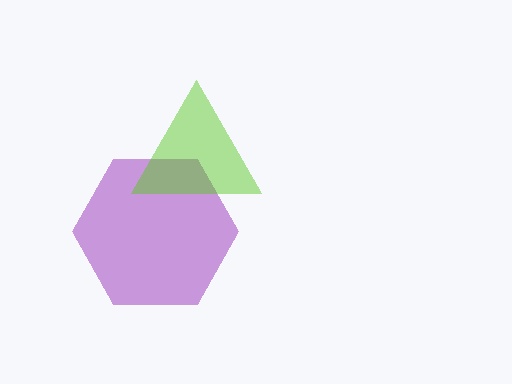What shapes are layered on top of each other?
The layered shapes are: a purple hexagon, a lime triangle.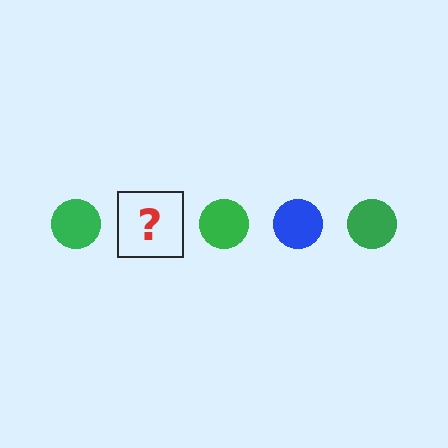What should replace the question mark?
The question mark should be replaced with a blue circle.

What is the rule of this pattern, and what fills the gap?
The rule is that the pattern cycles through green, blue circles. The gap should be filled with a blue circle.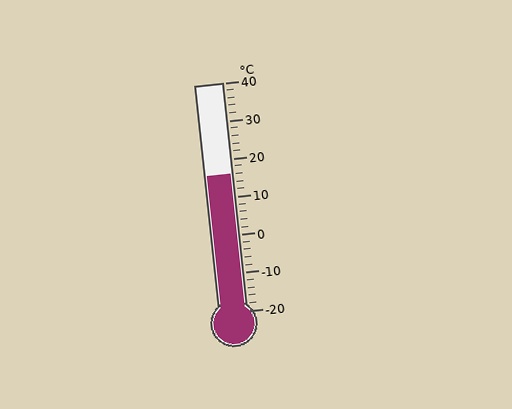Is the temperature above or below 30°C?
The temperature is below 30°C.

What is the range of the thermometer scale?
The thermometer scale ranges from -20°C to 40°C.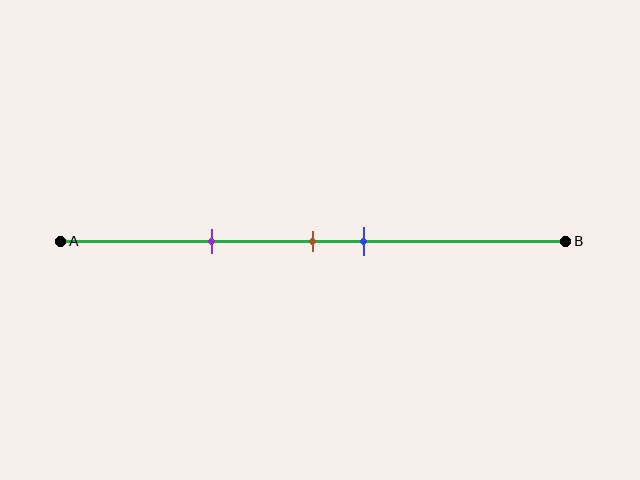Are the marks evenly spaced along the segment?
No, the marks are not evenly spaced.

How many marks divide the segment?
There are 3 marks dividing the segment.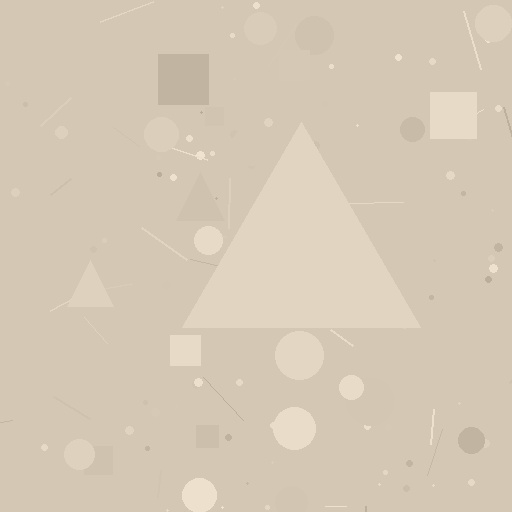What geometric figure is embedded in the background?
A triangle is embedded in the background.